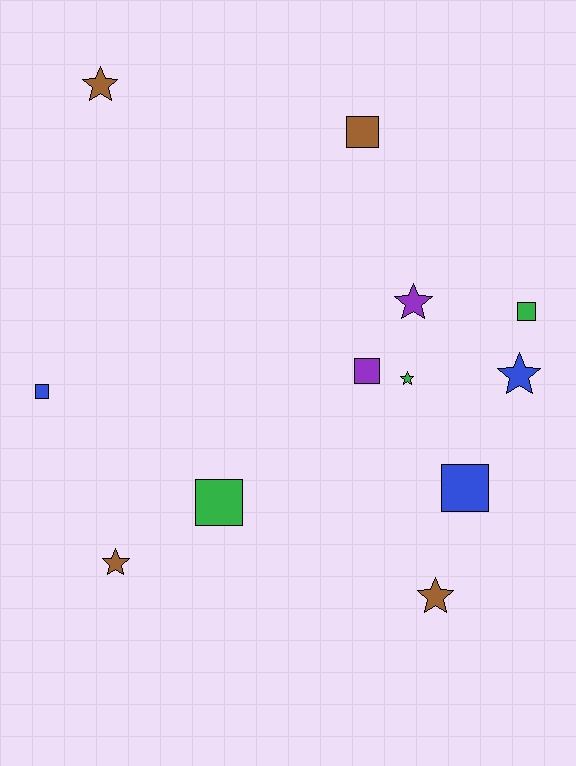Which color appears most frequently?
Brown, with 4 objects.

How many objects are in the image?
There are 12 objects.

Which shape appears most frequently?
Square, with 6 objects.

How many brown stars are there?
There are 3 brown stars.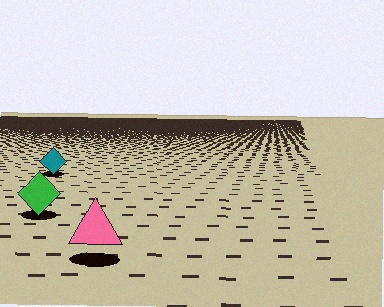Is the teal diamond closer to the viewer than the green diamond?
No. The green diamond is closer — you can tell from the texture gradient: the ground texture is coarser near it.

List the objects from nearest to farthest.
From nearest to farthest: the pink triangle, the green diamond, the teal diamond.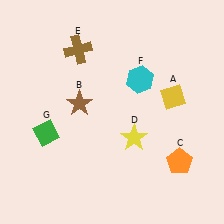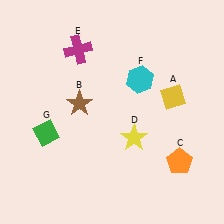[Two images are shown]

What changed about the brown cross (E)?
In Image 1, E is brown. In Image 2, it changed to magenta.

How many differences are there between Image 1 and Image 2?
There is 1 difference between the two images.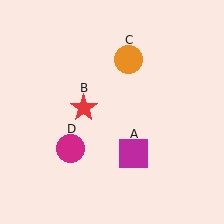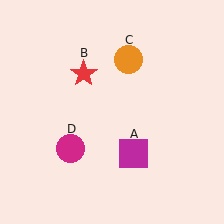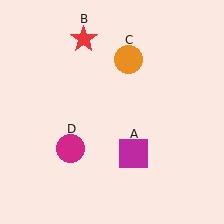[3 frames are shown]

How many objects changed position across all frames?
1 object changed position: red star (object B).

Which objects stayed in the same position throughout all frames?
Magenta square (object A) and orange circle (object C) and magenta circle (object D) remained stationary.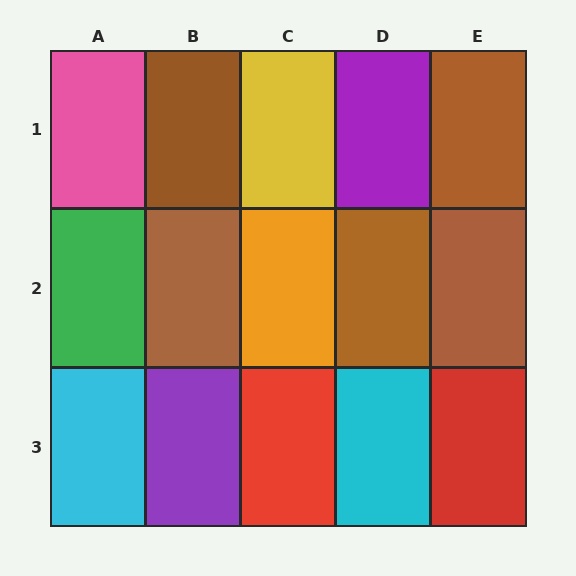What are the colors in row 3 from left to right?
Cyan, purple, red, cyan, red.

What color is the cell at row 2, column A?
Green.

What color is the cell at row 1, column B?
Brown.